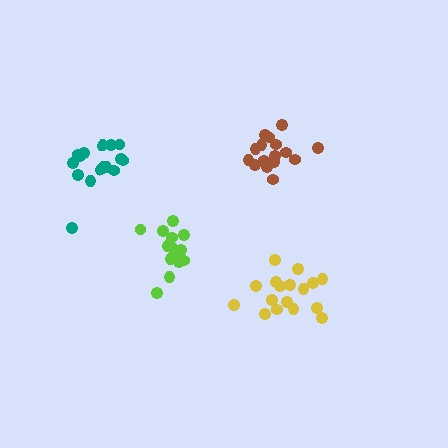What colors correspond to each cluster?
The clusters are colored: yellow, lime, brown, teal.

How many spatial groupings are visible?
There are 4 spatial groupings.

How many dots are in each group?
Group 1: 17 dots, Group 2: 14 dots, Group 3: 18 dots, Group 4: 16 dots (65 total).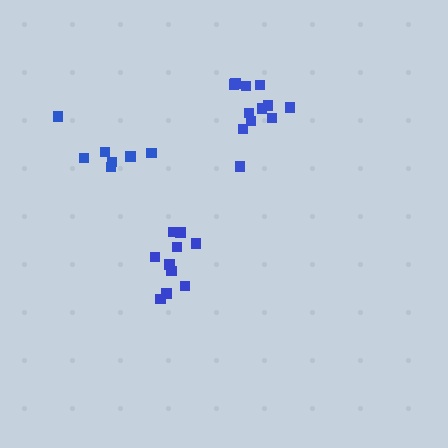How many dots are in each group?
Group 1: 12 dots, Group 2: 10 dots, Group 3: 7 dots (29 total).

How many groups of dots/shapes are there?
There are 3 groups.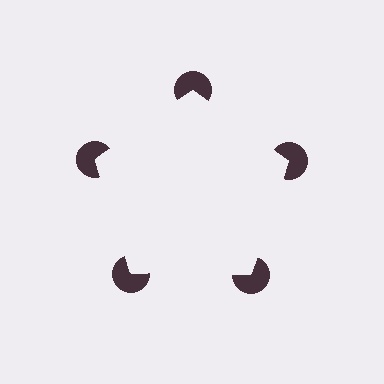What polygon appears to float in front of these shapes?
An illusory pentagon — its edges are inferred from the aligned wedge cuts in the pac-man discs, not physically drawn.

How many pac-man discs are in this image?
There are 5 — one at each vertex of the illusory pentagon.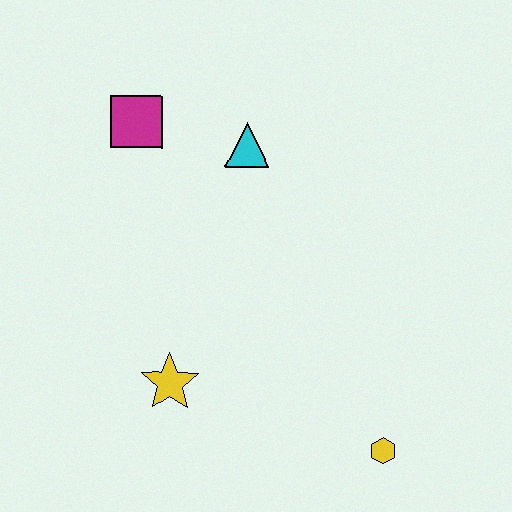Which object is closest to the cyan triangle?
The magenta square is closest to the cyan triangle.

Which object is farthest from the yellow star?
The magenta square is farthest from the yellow star.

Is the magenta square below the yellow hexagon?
No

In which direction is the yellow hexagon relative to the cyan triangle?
The yellow hexagon is below the cyan triangle.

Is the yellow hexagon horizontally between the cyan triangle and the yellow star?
No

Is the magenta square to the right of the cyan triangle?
No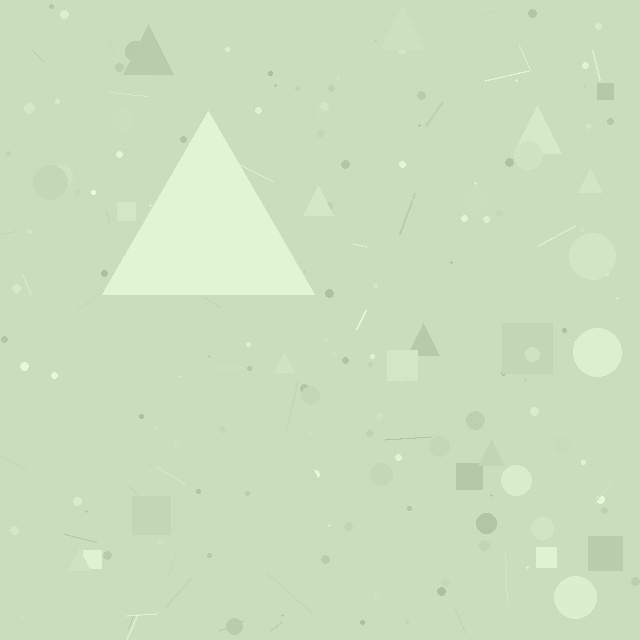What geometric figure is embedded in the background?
A triangle is embedded in the background.